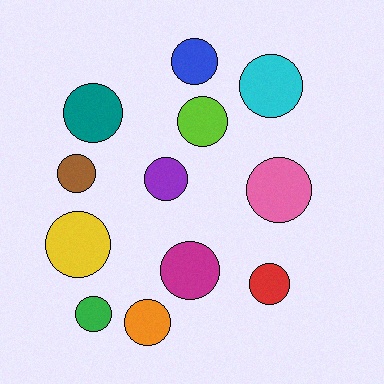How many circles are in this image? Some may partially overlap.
There are 12 circles.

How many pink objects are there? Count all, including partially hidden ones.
There is 1 pink object.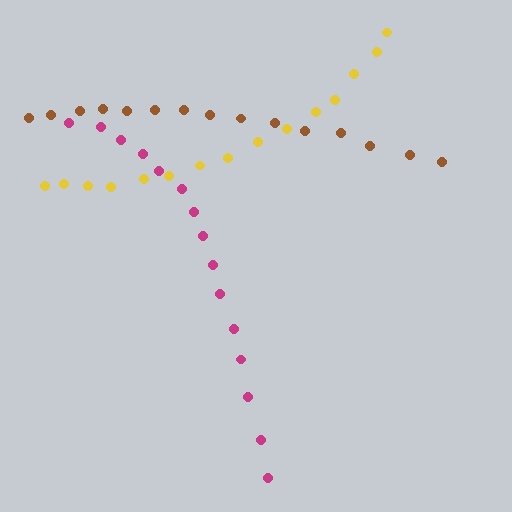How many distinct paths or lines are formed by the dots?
There are 3 distinct paths.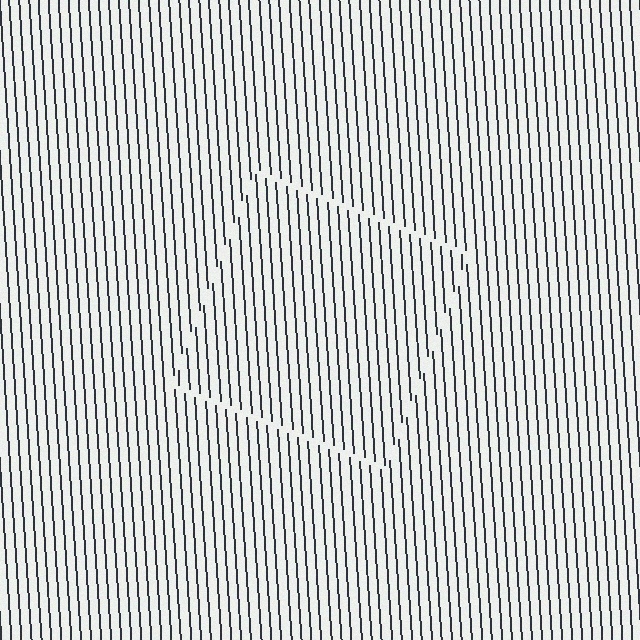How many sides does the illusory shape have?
4 sides — the line-ends trace a square.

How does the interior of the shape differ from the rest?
The interior of the shape contains the same grating, shifted by half a period — the contour is defined by the phase discontinuity where line-ends from the inner and outer gratings abut.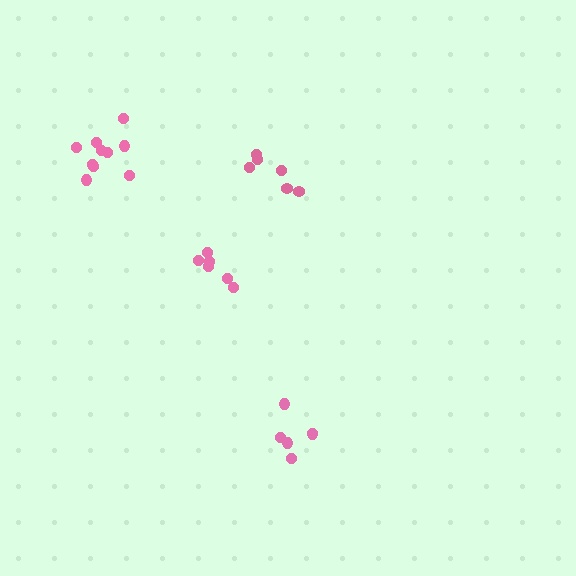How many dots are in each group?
Group 1: 6 dots, Group 2: 6 dots, Group 3: 10 dots, Group 4: 6 dots (28 total).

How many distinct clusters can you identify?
There are 4 distinct clusters.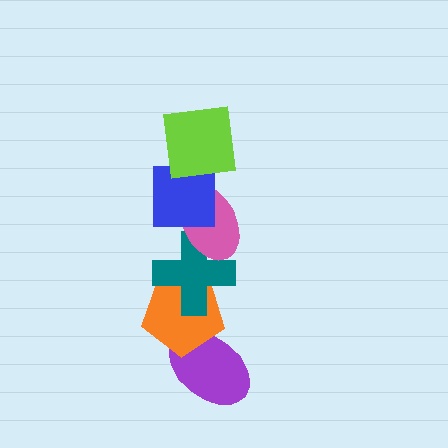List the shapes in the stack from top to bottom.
From top to bottom: the lime square, the blue square, the pink ellipse, the teal cross, the orange pentagon, the purple ellipse.